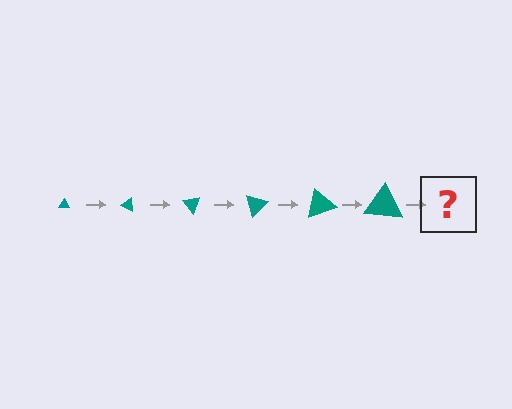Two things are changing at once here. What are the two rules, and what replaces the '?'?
The two rules are that the triangle grows larger each step and it rotates 25 degrees each step. The '?' should be a triangle, larger than the previous one and rotated 150 degrees from the start.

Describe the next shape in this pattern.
It should be a triangle, larger than the previous one and rotated 150 degrees from the start.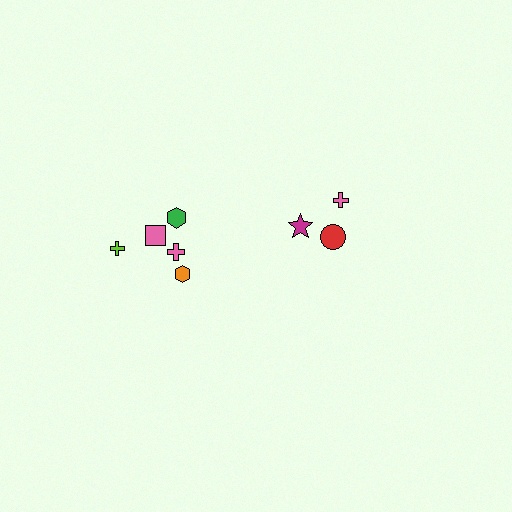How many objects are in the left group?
There are 5 objects.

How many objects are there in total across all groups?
There are 8 objects.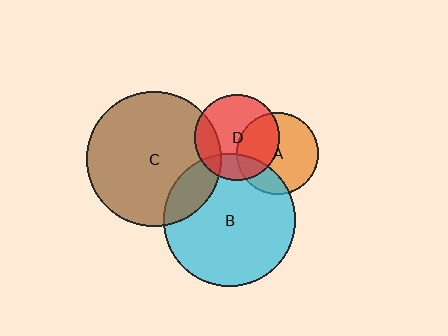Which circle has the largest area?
Circle C (brown).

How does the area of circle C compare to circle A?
Approximately 2.7 times.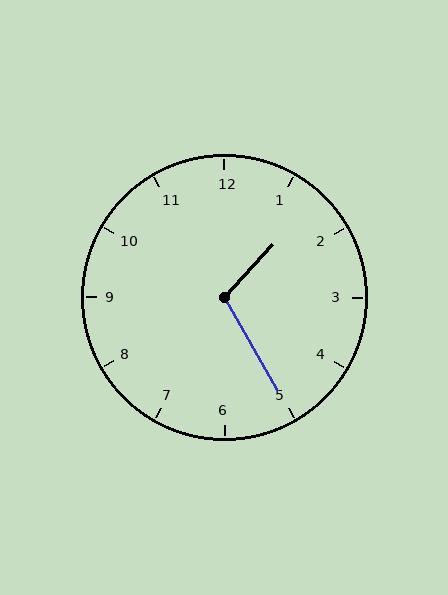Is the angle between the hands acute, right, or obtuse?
It is obtuse.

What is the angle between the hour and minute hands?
Approximately 108 degrees.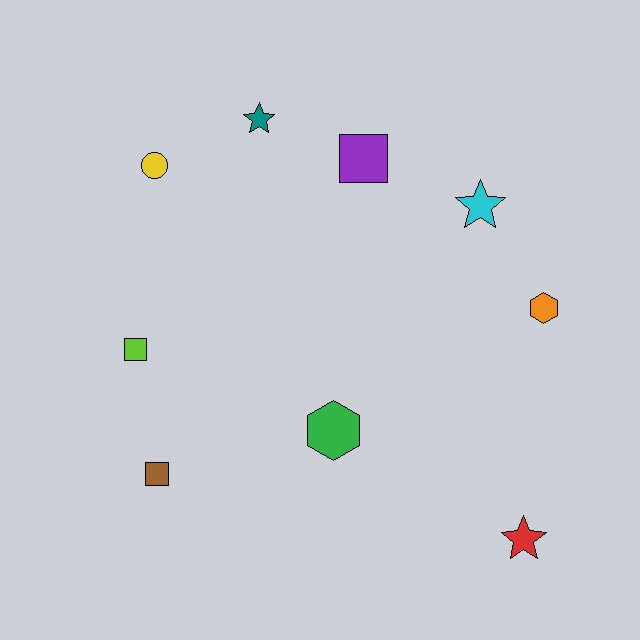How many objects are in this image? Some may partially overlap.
There are 9 objects.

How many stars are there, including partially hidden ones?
There are 3 stars.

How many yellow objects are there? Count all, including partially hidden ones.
There is 1 yellow object.